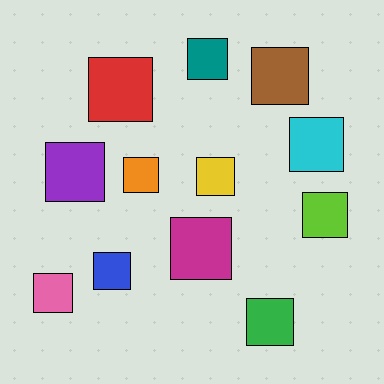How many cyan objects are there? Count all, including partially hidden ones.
There is 1 cyan object.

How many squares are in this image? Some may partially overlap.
There are 12 squares.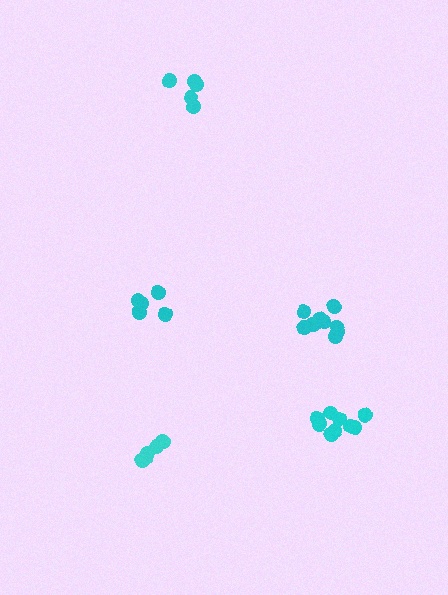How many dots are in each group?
Group 1: 5 dots, Group 2: 9 dots, Group 3: 5 dots, Group 4: 5 dots, Group 5: 9 dots (33 total).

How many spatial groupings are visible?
There are 5 spatial groupings.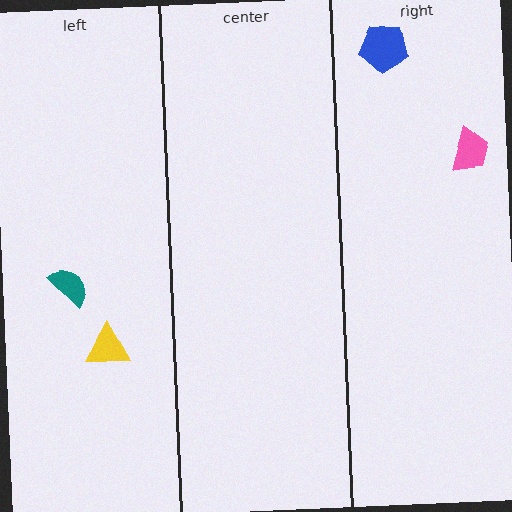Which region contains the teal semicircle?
The left region.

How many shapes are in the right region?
2.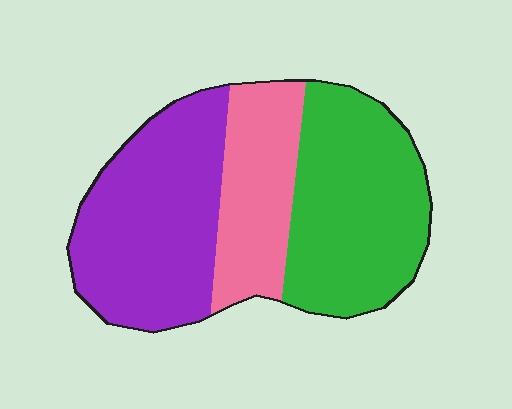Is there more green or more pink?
Green.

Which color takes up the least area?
Pink, at roughly 25%.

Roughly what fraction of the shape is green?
Green takes up between a quarter and a half of the shape.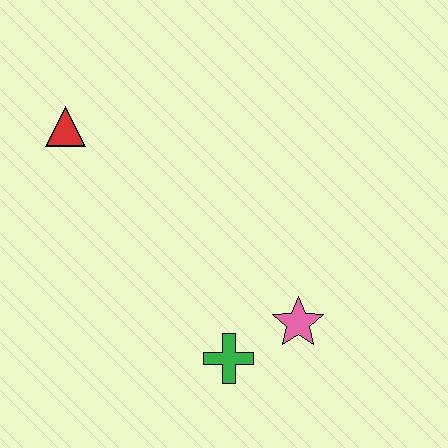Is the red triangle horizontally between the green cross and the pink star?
No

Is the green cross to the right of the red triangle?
Yes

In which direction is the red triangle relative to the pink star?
The red triangle is to the left of the pink star.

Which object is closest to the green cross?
The pink star is closest to the green cross.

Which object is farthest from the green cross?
The red triangle is farthest from the green cross.